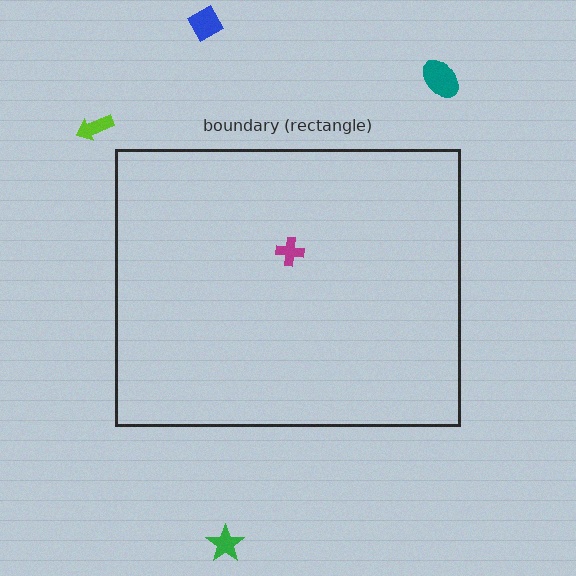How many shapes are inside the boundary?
1 inside, 4 outside.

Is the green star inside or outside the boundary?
Outside.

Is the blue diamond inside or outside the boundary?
Outside.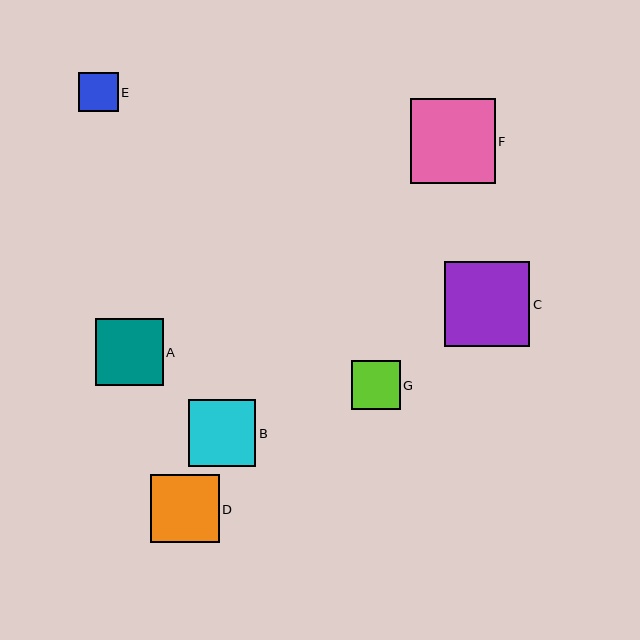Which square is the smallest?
Square E is the smallest with a size of approximately 39 pixels.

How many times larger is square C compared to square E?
Square C is approximately 2.2 times the size of square E.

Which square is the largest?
Square F is the largest with a size of approximately 85 pixels.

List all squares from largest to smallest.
From largest to smallest: F, C, D, A, B, G, E.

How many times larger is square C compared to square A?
Square C is approximately 1.3 times the size of square A.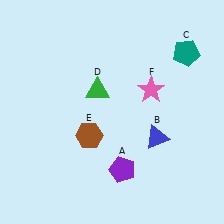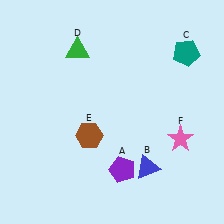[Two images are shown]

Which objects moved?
The objects that moved are: the blue triangle (B), the green triangle (D), the pink star (F).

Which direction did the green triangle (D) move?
The green triangle (D) moved up.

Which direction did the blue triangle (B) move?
The blue triangle (B) moved down.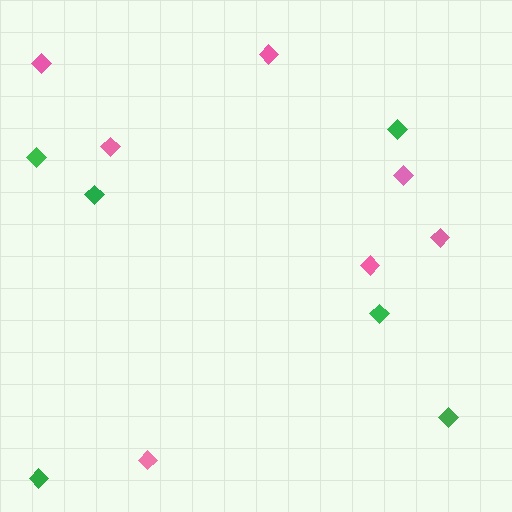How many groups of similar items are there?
There are 2 groups: one group of pink diamonds (7) and one group of green diamonds (6).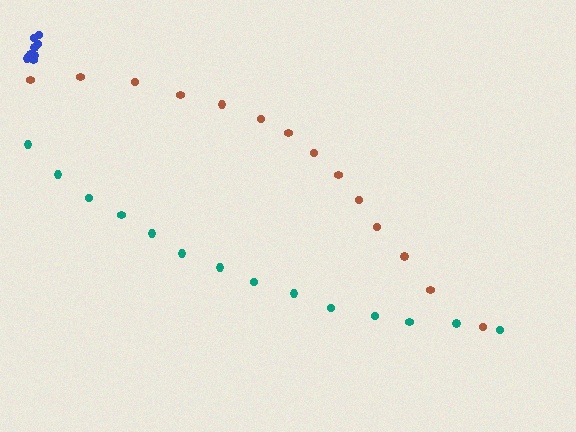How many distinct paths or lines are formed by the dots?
There are 3 distinct paths.